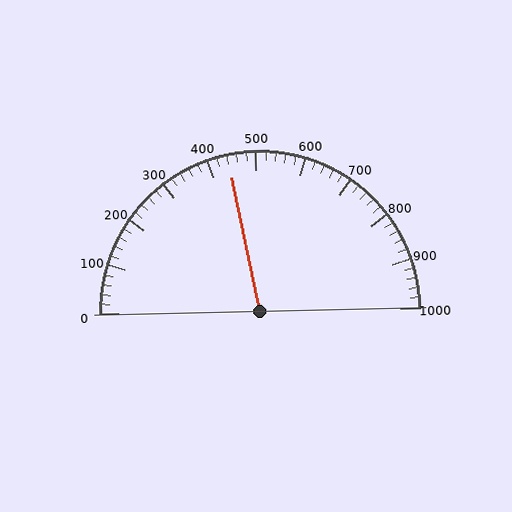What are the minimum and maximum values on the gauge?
The gauge ranges from 0 to 1000.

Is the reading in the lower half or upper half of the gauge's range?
The reading is in the lower half of the range (0 to 1000).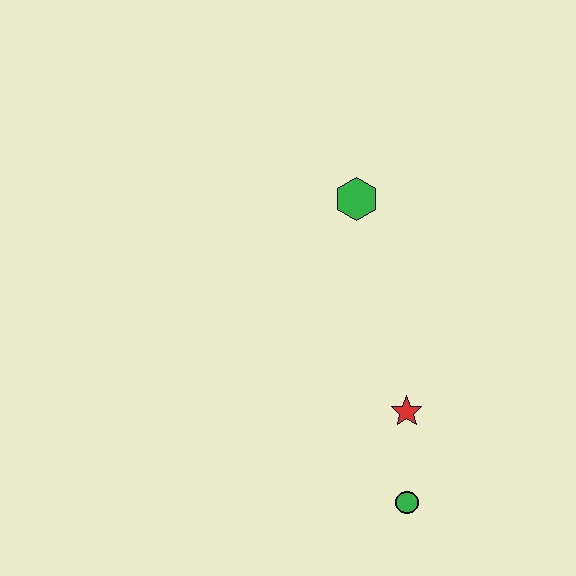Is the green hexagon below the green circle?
No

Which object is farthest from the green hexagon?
The green circle is farthest from the green hexagon.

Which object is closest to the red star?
The green circle is closest to the red star.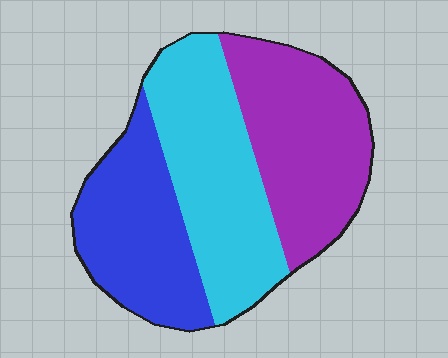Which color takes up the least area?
Blue, at roughly 30%.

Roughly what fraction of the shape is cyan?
Cyan takes up between a third and a half of the shape.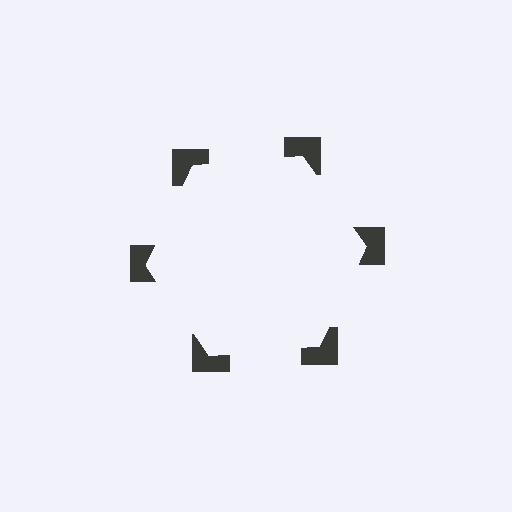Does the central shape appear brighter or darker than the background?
It typically appears slightly brighter than the background, even though no actual brightness change is drawn.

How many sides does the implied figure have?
6 sides.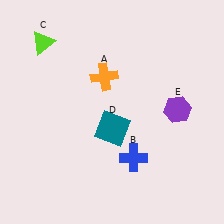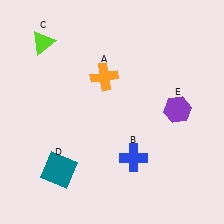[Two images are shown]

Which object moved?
The teal square (D) moved left.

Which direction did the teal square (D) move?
The teal square (D) moved left.